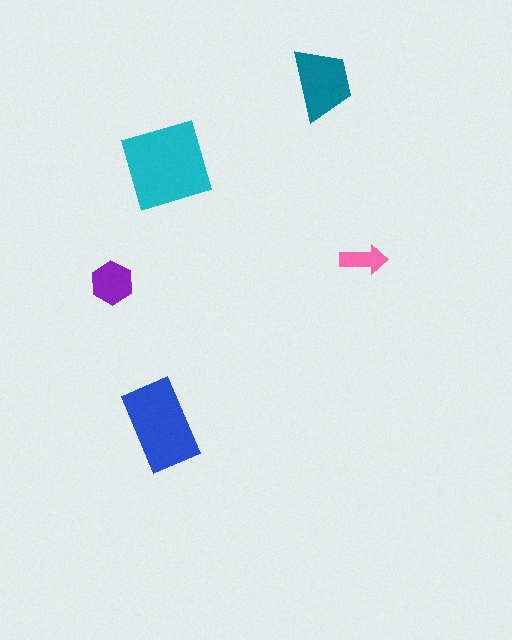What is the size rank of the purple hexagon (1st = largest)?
4th.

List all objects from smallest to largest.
The pink arrow, the purple hexagon, the teal trapezoid, the blue rectangle, the cyan square.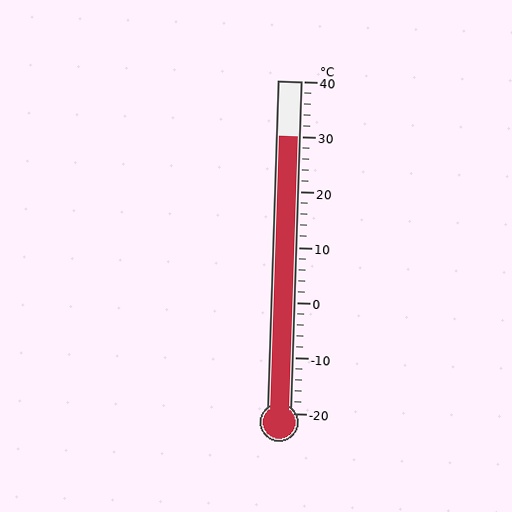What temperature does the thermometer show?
The thermometer shows approximately 30°C.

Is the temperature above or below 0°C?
The temperature is above 0°C.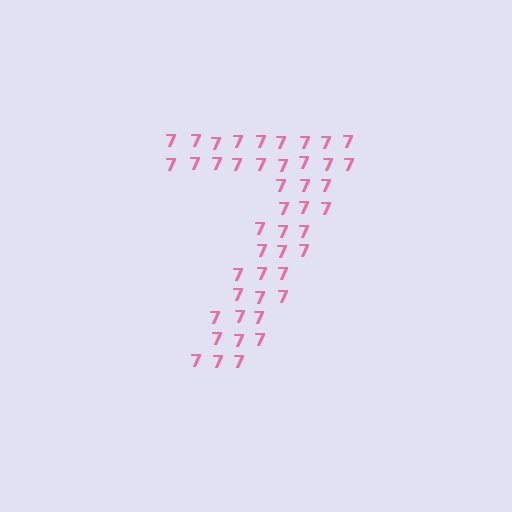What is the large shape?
The large shape is the digit 7.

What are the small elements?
The small elements are digit 7's.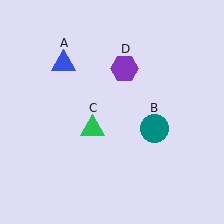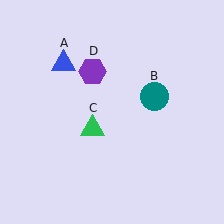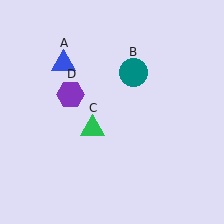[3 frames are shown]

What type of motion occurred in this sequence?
The teal circle (object B), purple hexagon (object D) rotated counterclockwise around the center of the scene.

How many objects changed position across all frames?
2 objects changed position: teal circle (object B), purple hexagon (object D).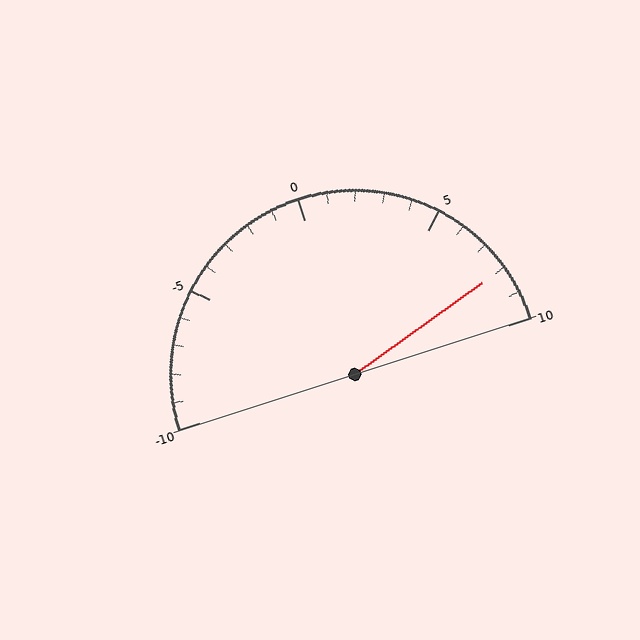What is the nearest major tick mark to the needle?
The nearest major tick mark is 10.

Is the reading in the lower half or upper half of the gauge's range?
The reading is in the upper half of the range (-10 to 10).